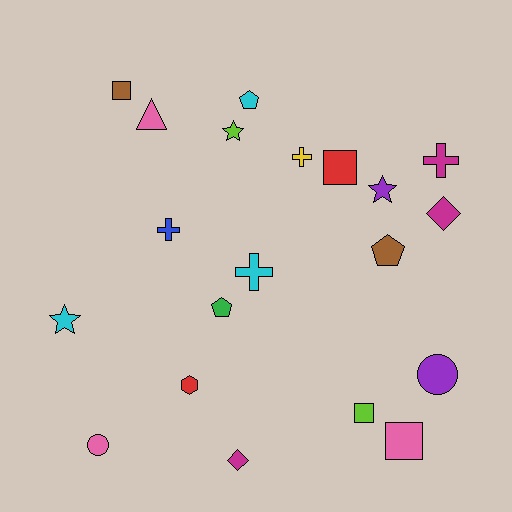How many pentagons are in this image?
There are 3 pentagons.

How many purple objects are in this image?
There are 2 purple objects.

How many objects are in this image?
There are 20 objects.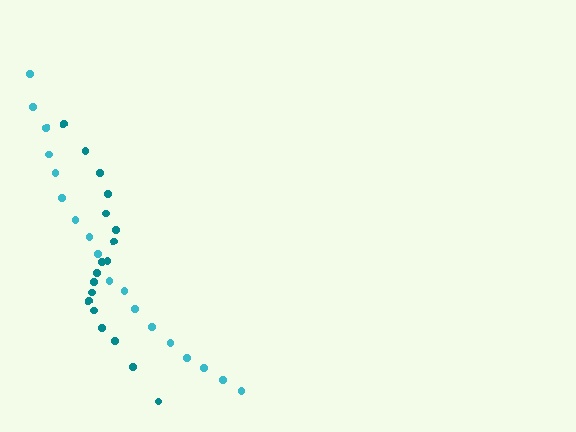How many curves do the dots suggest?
There are 2 distinct paths.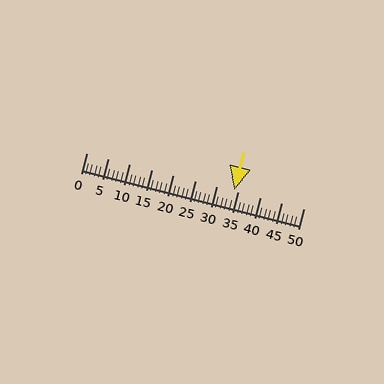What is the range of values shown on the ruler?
The ruler shows values from 0 to 50.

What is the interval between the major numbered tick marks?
The major tick marks are spaced 5 units apart.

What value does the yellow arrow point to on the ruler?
The yellow arrow points to approximately 34.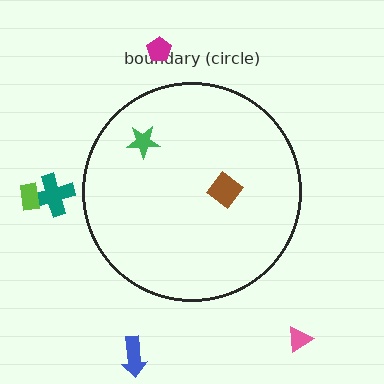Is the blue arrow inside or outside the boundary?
Outside.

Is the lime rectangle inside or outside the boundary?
Outside.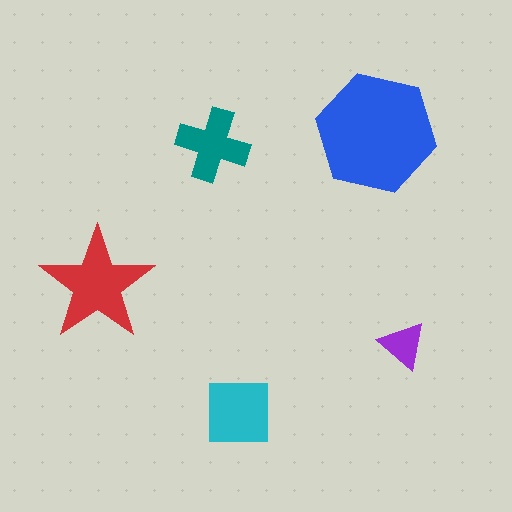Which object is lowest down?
The cyan square is bottommost.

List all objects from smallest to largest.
The purple triangle, the teal cross, the cyan square, the red star, the blue hexagon.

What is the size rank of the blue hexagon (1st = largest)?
1st.